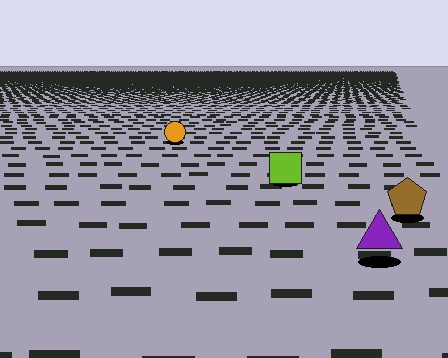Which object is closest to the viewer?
The purple triangle is closest. The texture marks near it are larger and more spread out.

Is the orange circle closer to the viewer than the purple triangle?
No. The purple triangle is closer — you can tell from the texture gradient: the ground texture is coarser near it.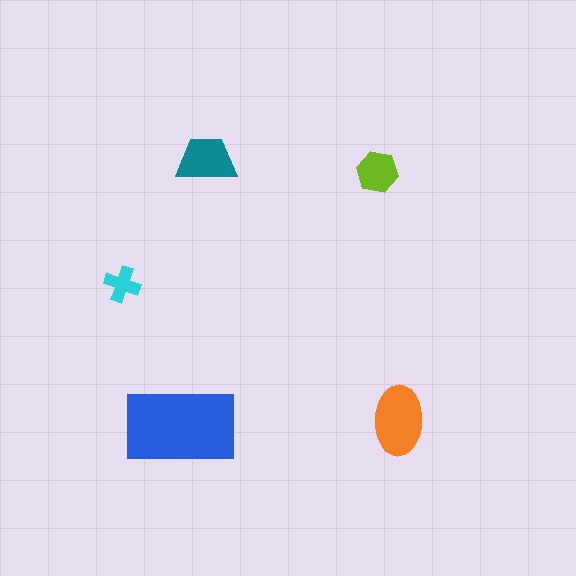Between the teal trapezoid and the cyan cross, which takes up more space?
The teal trapezoid.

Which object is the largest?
The blue rectangle.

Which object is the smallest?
The cyan cross.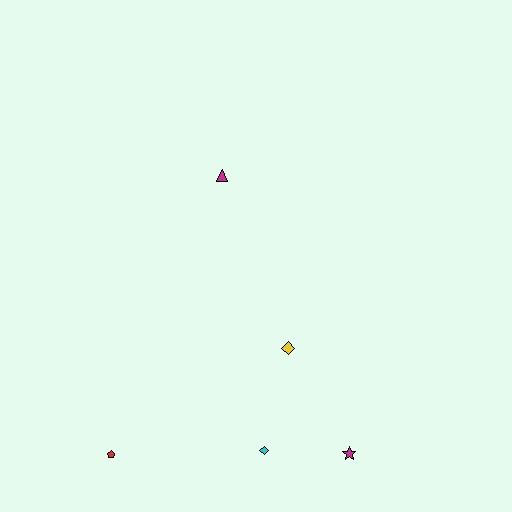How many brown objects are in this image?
There are no brown objects.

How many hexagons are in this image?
There are no hexagons.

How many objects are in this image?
There are 5 objects.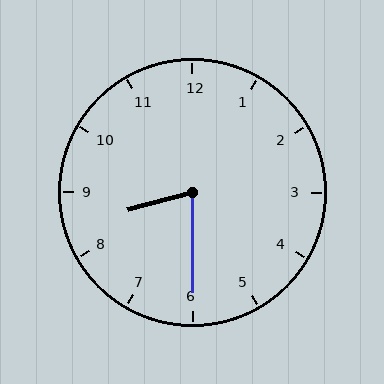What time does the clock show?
8:30.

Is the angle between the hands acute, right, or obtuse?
It is acute.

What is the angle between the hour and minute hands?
Approximately 75 degrees.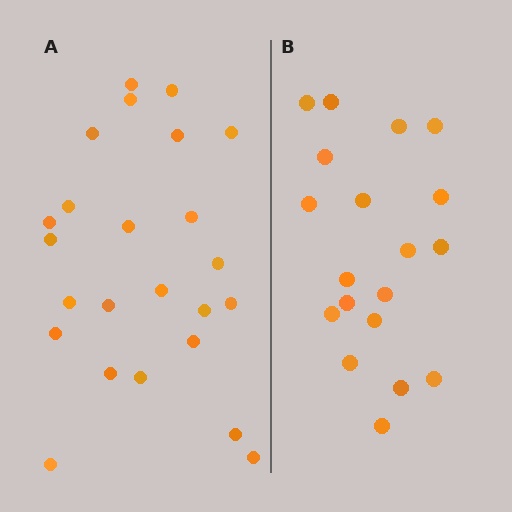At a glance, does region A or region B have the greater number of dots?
Region A (the left region) has more dots.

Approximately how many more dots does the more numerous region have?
Region A has about 5 more dots than region B.